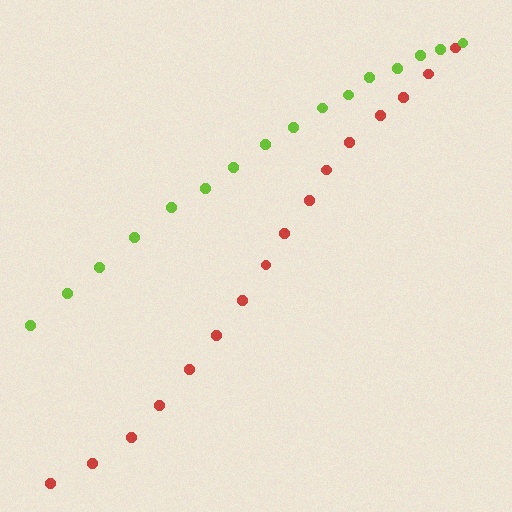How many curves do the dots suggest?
There are 2 distinct paths.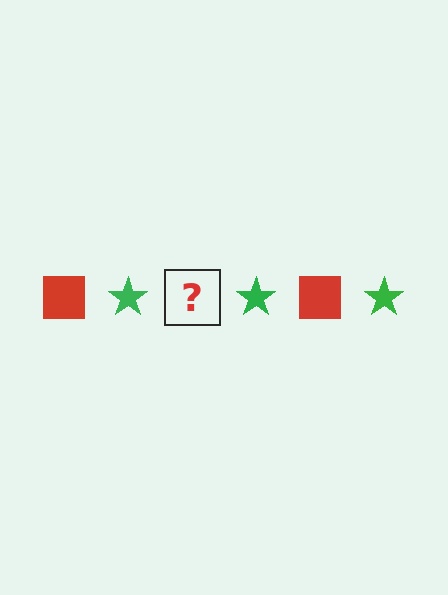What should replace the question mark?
The question mark should be replaced with a red square.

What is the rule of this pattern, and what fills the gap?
The rule is that the pattern alternates between red square and green star. The gap should be filled with a red square.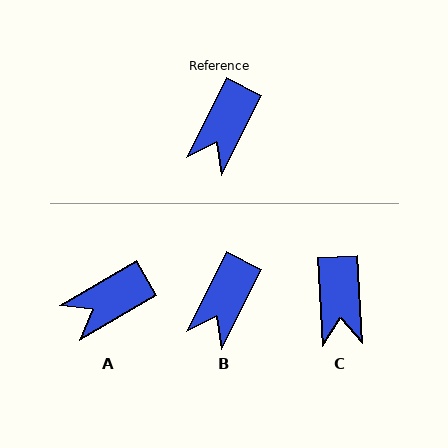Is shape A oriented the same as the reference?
No, it is off by about 33 degrees.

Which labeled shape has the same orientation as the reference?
B.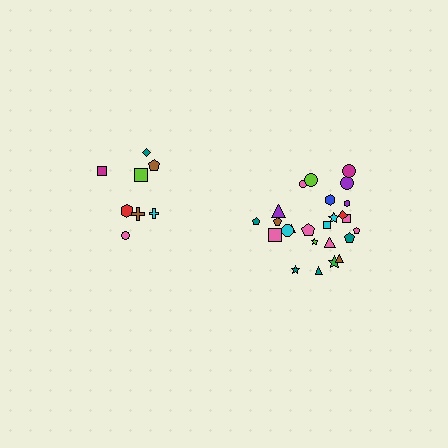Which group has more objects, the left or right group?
The right group.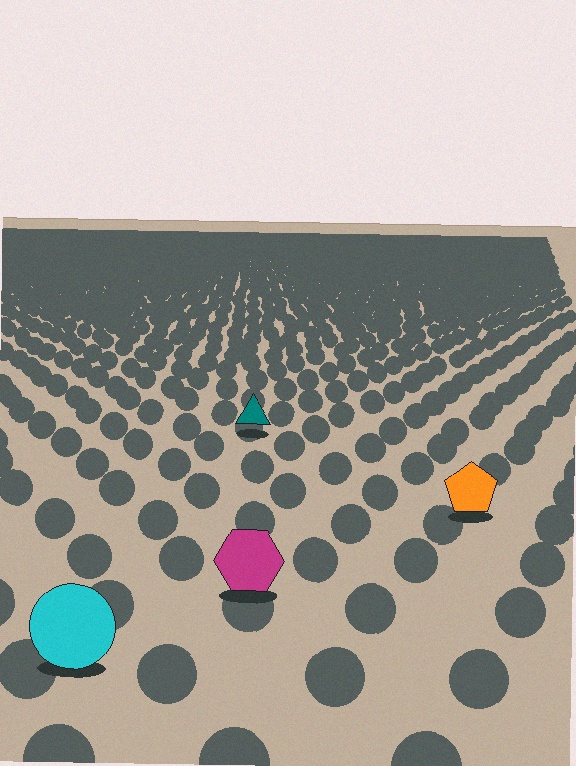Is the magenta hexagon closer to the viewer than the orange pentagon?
Yes. The magenta hexagon is closer — you can tell from the texture gradient: the ground texture is coarser near it.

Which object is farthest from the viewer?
The teal triangle is farthest from the viewer. It appears smaller and the ground texture around it is denser.